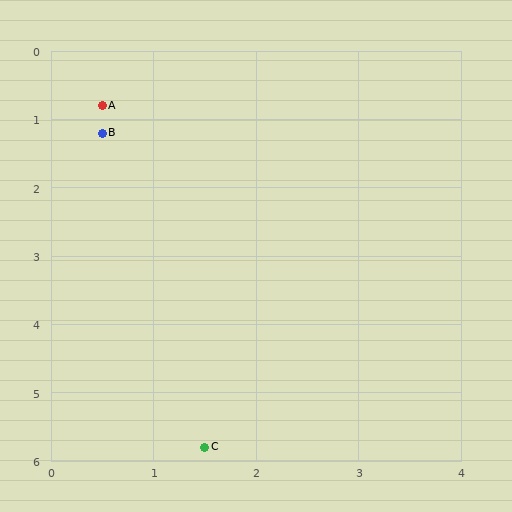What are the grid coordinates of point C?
Point C is at approximately (1.5, 5.8).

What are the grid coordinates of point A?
Point A is at approximately (0.5, 0.8).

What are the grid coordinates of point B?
Point B is at approximately (0.5, 1.2).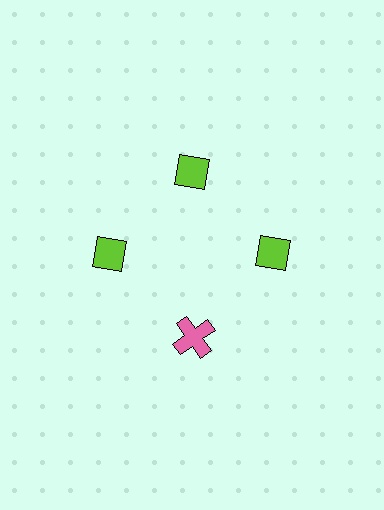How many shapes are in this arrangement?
There are 4 shapes arranged in a ring pattern.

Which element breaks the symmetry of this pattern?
The pink cross at roughly the 6 o'clock position breaks the symmetry. All other shapes are lime diamonds.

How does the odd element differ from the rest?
It differs in both color (pink instead of lime) and shape (cross instead of diamond).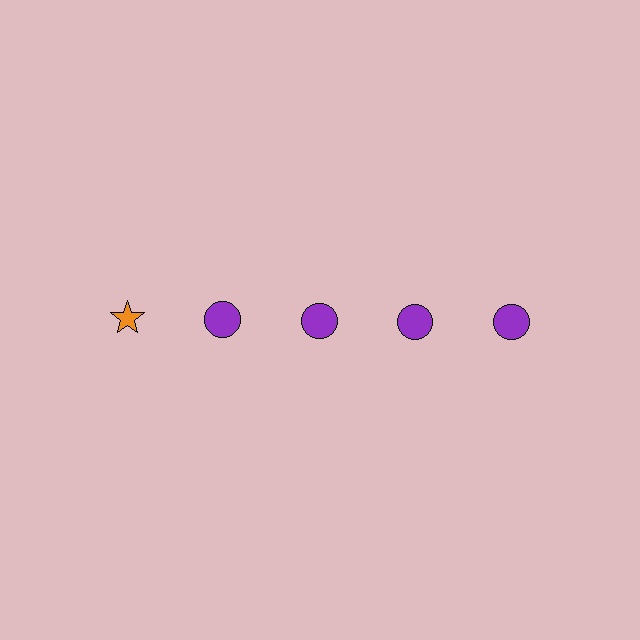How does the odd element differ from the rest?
It differs in both color (orange instead of purple) and shape (star instead of circle).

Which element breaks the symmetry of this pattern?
The orange star in the top row, leftmost column breaks the symmetry. All other shapes are purple circles.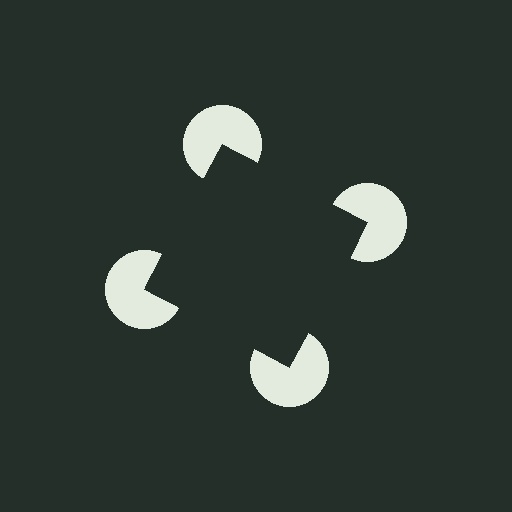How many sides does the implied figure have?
4 sides.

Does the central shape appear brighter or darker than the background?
It typically appears slightly darker than the background, even though no actual brightness change is drawn.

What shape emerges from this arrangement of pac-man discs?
An illusory square — its edges are inferred from the aligned wedge cuts in the pac-man discs, not physically drawn.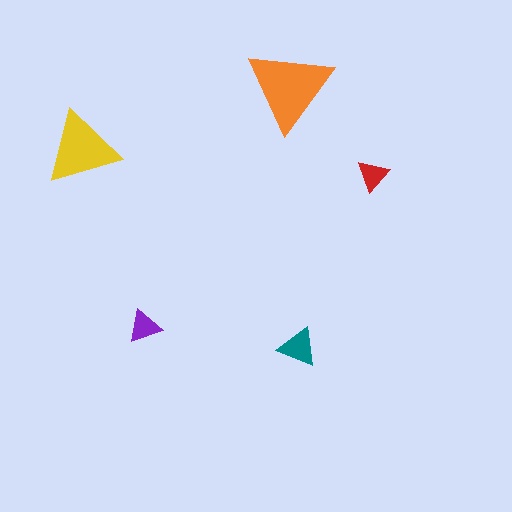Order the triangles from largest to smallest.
the orange one, the yellow one, the teal one, the purple one, the red one.